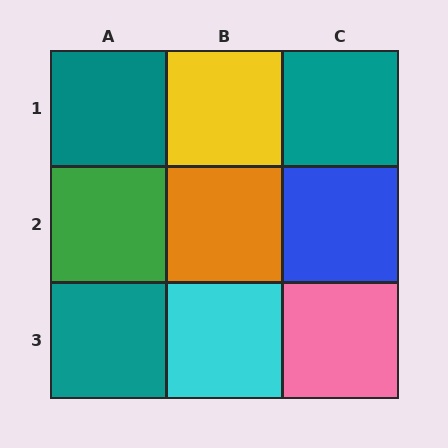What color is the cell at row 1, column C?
Teal.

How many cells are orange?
1 cell is orange.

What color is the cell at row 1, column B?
Yellow.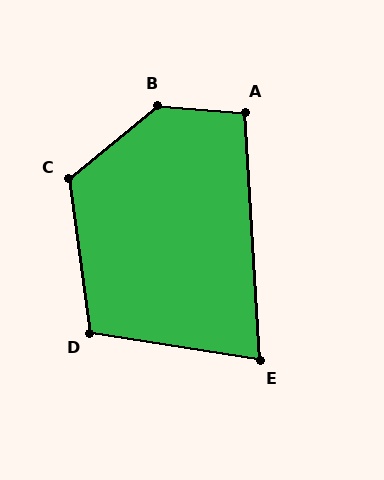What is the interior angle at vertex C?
Approximately 121 degrees (obtuse).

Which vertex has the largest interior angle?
B, at approximately 137 degrees.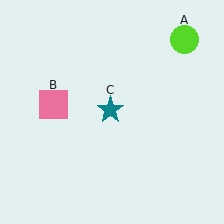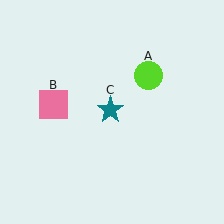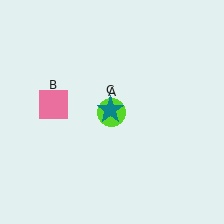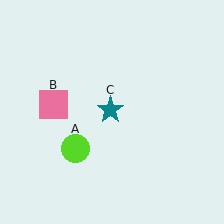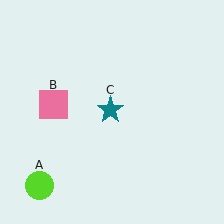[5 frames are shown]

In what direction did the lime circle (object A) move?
The lime circle (object A) moved down and to the left.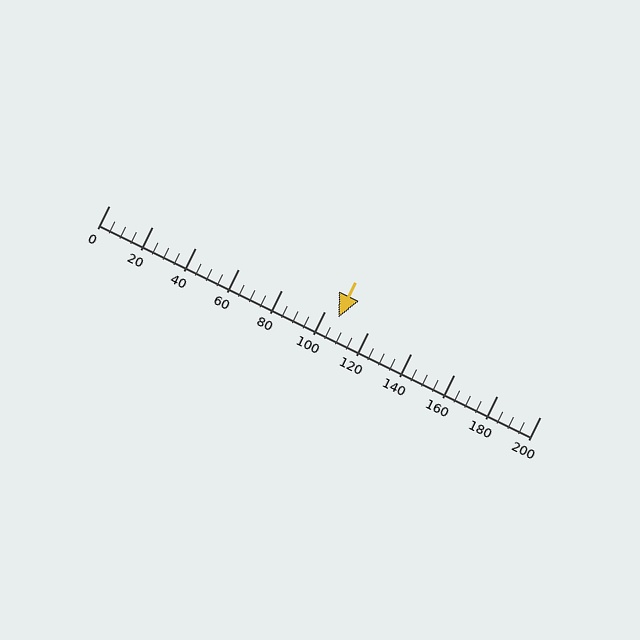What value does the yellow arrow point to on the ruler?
The yellow arrow points to approximately 106.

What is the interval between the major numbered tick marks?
The major tick marks are spaced 20 units apart.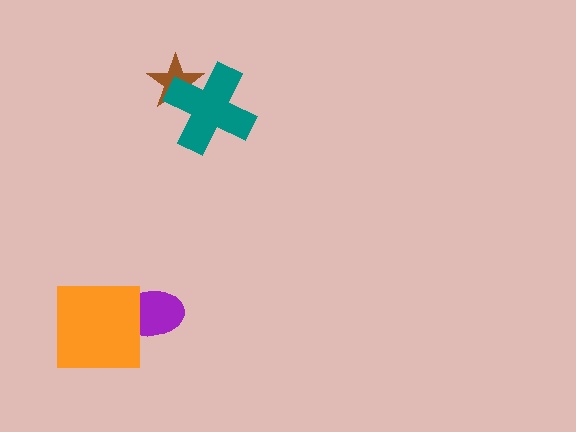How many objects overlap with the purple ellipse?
1 object overlaps with the purple ellipse.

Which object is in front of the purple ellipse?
The orange square is in front of the purple ellipse.